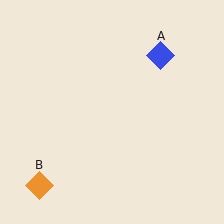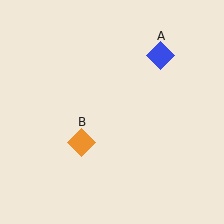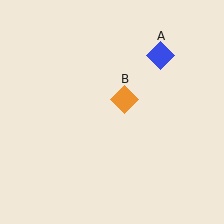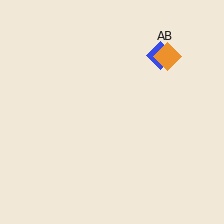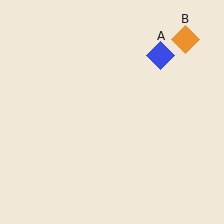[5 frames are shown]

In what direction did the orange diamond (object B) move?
The orange diamond (object B) moved up and to the right.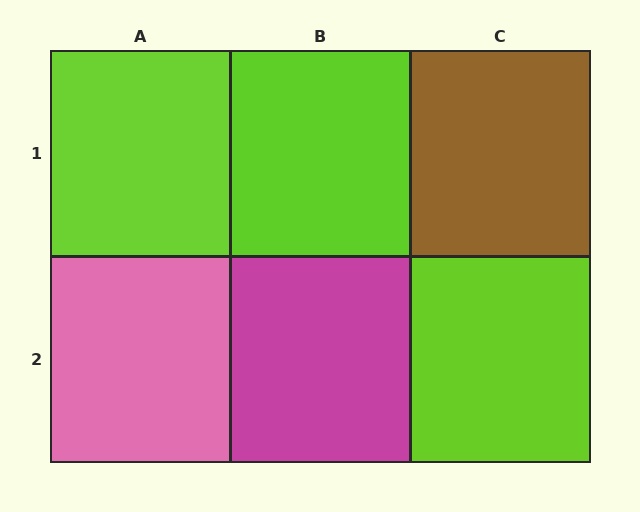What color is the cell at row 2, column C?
Lime.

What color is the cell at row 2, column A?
Pink.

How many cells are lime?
3 cells are lime.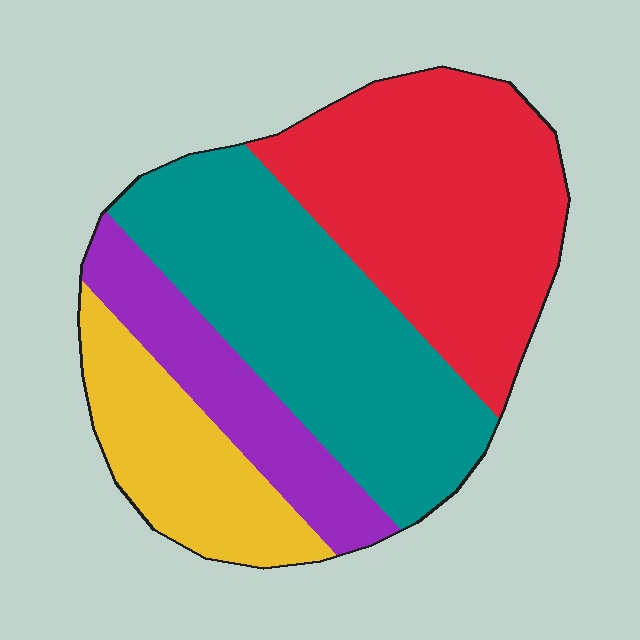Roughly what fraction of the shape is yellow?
Yellow takes up about one sixth (1/6) of the shape.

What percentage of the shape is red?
Red covers around 35% of the shape.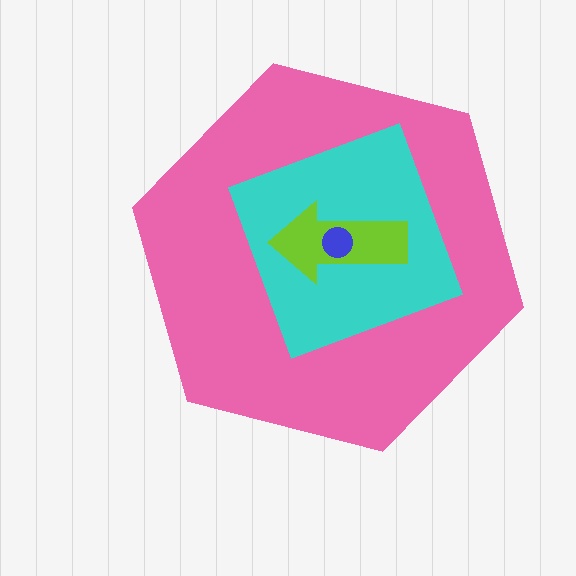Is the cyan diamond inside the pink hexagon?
Yes.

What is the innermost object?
The blue circle.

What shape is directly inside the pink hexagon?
The cyan diamond.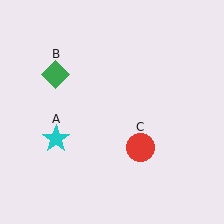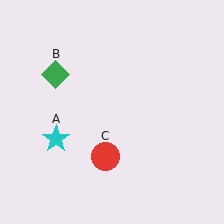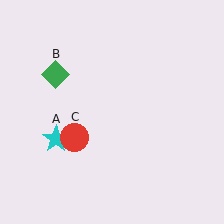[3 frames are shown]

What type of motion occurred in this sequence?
The red circle (object C) rotated clockwise around the center of the scene.